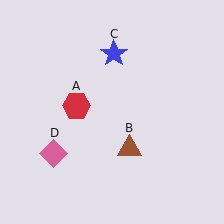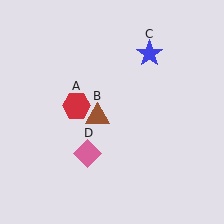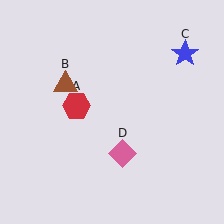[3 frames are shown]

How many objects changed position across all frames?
3 objects changed position: brown triangle (object B), blue star (object C), pink diamond (object D).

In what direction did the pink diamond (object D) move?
The pink diamond (object D) moved right.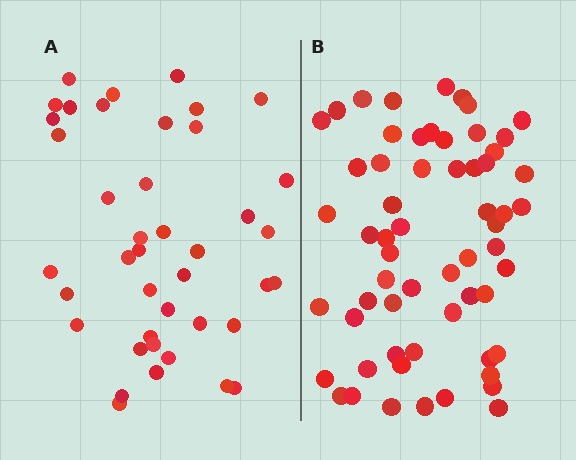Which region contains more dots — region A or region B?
Region B (the right region) has more dots.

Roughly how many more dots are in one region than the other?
Region B has approximately 20 more dots than region A.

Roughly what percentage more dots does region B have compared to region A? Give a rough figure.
About 45% more.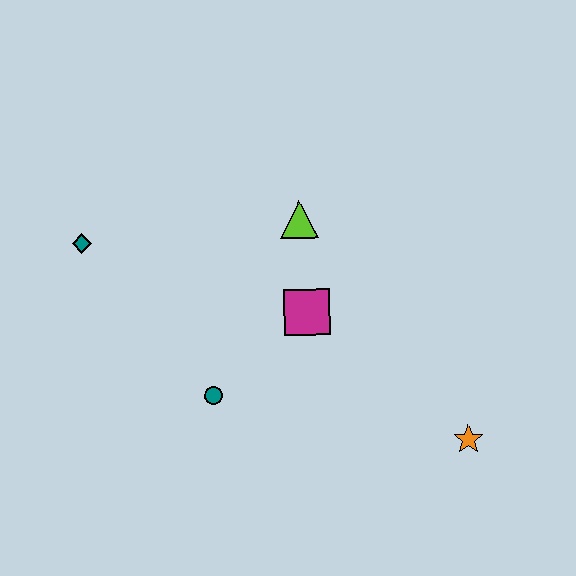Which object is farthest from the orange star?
The teal diamond is farthest from the orange star.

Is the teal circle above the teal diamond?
No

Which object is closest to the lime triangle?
The magenta square is closest to the lime triangle.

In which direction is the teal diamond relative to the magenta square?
The teal diamond is to the left of the magenta square.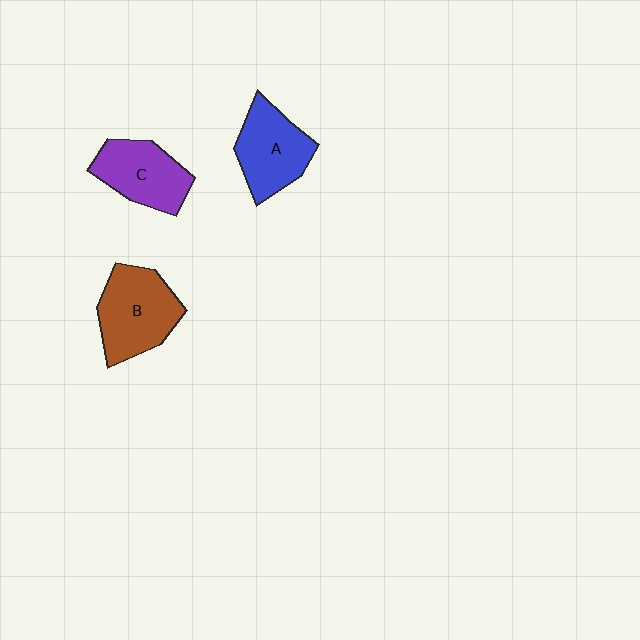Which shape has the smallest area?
Shape C (purple).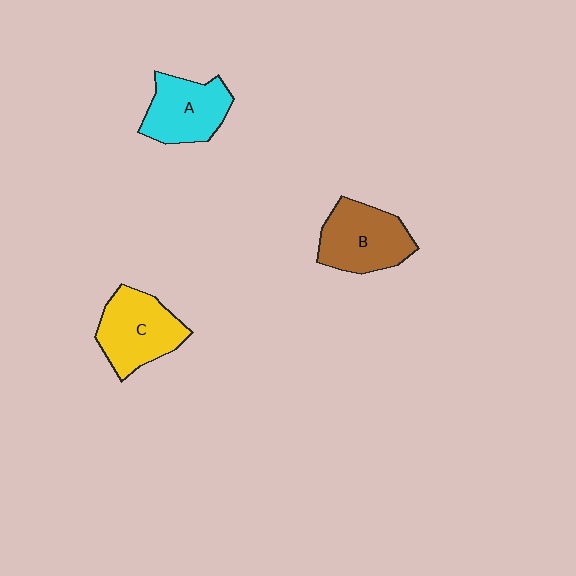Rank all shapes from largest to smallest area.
From largest to smallest: C (yellow), B (brown), A (cyan).